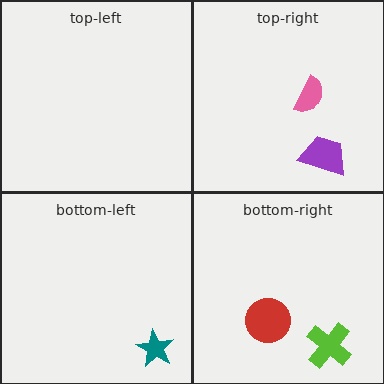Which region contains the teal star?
The bottom-left region.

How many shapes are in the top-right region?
2.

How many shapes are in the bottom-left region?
1.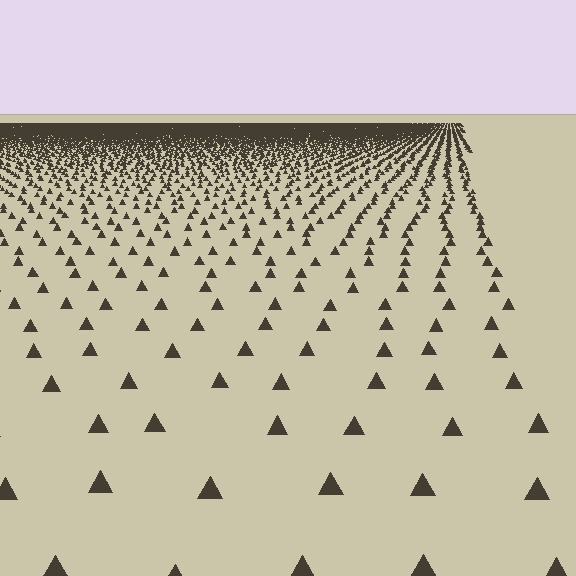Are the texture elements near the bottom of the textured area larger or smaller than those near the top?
Larger. Near the bottom, elements are closer to the viewer and appear at a bigger on-screen size.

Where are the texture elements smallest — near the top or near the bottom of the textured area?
Near the top.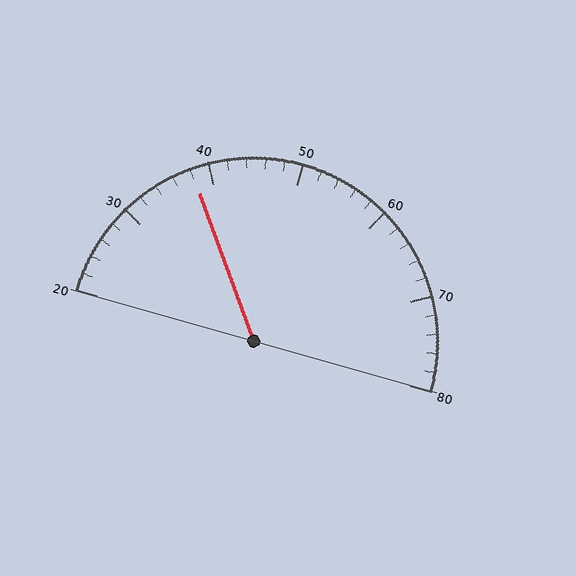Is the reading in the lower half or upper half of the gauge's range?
The reading is in the lower half of the range (20 to 80).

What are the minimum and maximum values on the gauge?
The gauge ranges from 20 to 80.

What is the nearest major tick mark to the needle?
The nearest major tick mark is 40.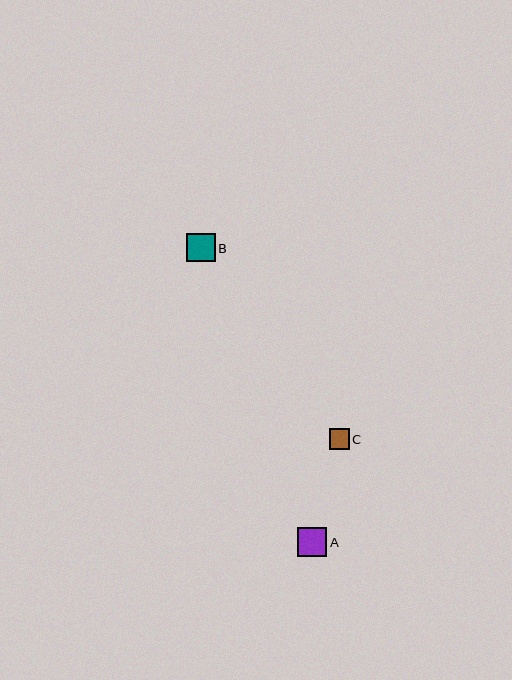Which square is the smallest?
Square C is the smallest with a size of approximately 20 pixels.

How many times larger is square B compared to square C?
Square B is approximately 1.4 times the size of square C.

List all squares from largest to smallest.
From largest to smallest: A, B, C.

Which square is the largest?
Square A is the largest with a size of approximately 29 pixels.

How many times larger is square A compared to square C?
Square A is approximately 1.4 times the size of square C.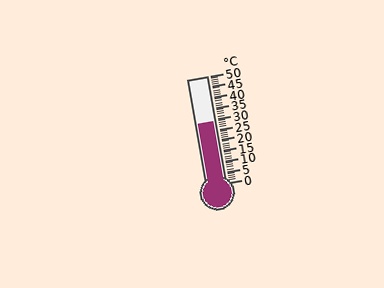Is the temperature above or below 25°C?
The temperature is above 25°C.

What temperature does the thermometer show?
The thermometer shows approximately 29°C.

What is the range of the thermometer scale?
The thermometer scale ranges from 0°C to 50°C.